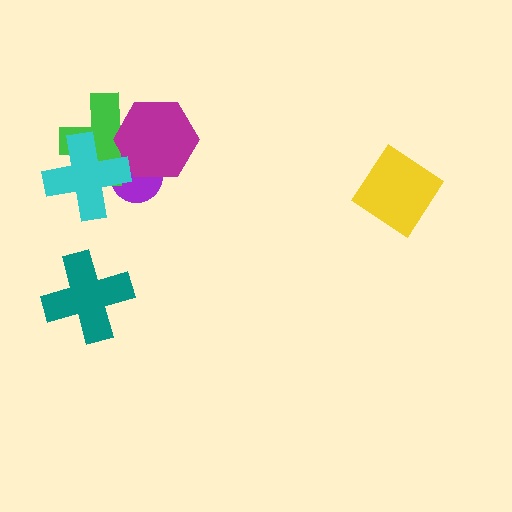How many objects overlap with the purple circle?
3 objects overlap with the purple circle.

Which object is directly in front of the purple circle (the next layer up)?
The green cross is directly in front of the purple circle.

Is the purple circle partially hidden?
Yes, it is partially covered by another shape.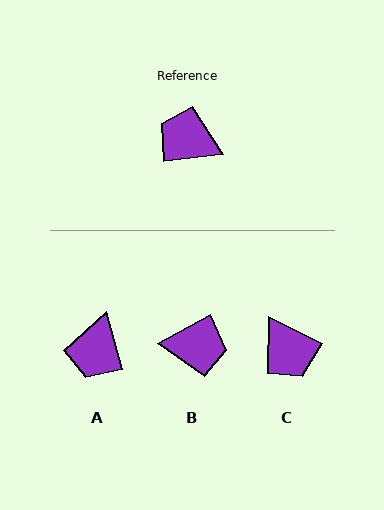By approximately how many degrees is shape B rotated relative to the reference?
Approximately 159 degrees clockwise.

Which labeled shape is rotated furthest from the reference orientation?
B, about 159 degrees away.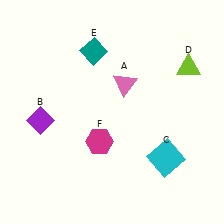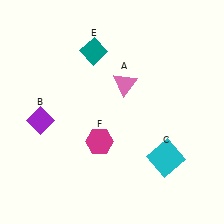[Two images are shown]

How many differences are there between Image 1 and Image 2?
There is 1 difference between the two images.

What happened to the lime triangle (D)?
The lime triangle (D) was removed in Image 2. It was in the top-right area of Image 1.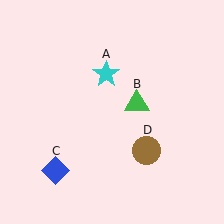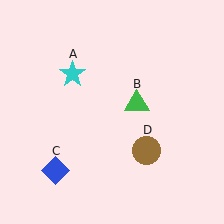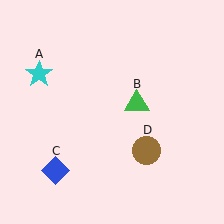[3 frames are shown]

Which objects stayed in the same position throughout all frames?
Green triangle (object B) and blue diamond (object C) and brown circle (object D) remained stationary.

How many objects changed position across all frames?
1 object changed position: cyan star (object A).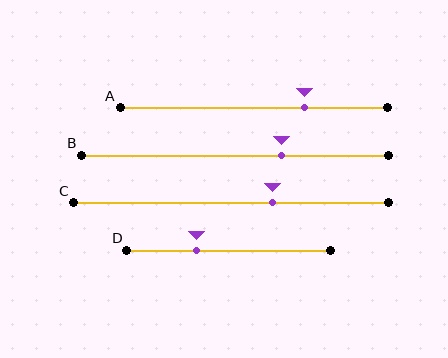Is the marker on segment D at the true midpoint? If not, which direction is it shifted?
No, the marker on segment D is shifted to the left by about 16% of the segment length.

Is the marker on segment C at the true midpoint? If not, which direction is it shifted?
No, the marker on segment C is shifted to the right by about 13% of the segment length.